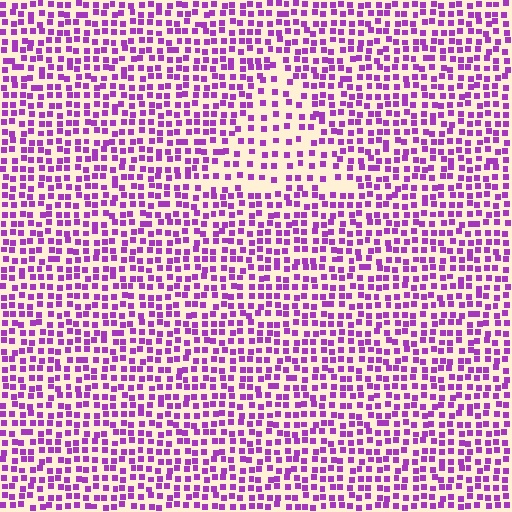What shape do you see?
I see a triangle.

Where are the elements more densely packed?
The elements are more densely packed outside the triangle boundary.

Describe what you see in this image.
The image contains small purple elements arranged at two different densities. A triangle-shaped region is visible where the elements are less densely packed than the surrounding area.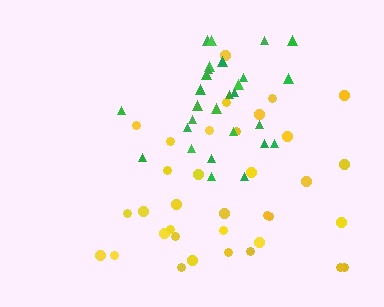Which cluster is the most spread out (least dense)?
Yellow.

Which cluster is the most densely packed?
Green.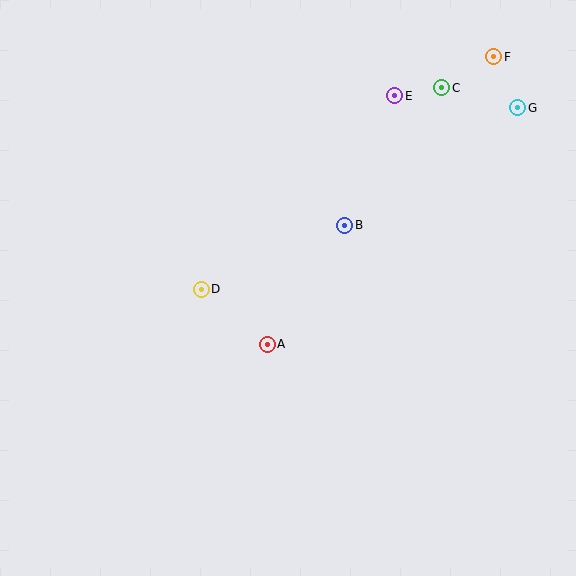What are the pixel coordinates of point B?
Point B is at (345, 225).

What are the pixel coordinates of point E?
Point E is at (395, 96).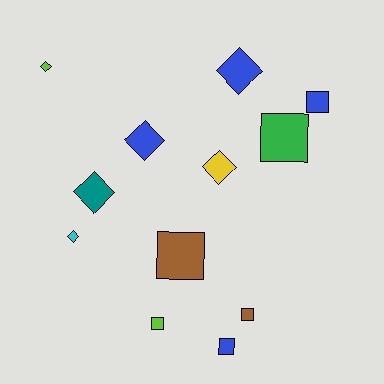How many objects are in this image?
There are 12 objects.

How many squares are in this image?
There are 6 squares.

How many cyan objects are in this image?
There is 1 cyan object.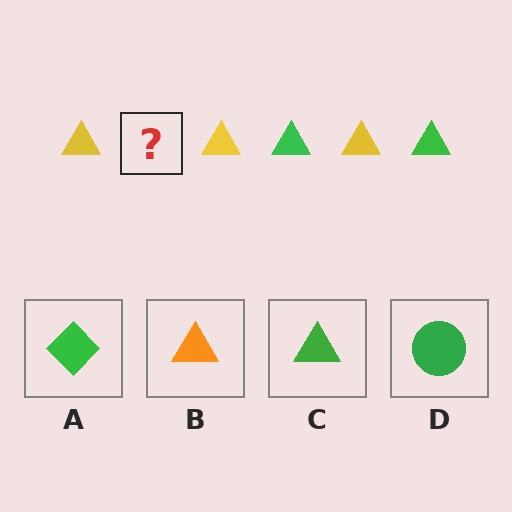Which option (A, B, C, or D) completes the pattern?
C.